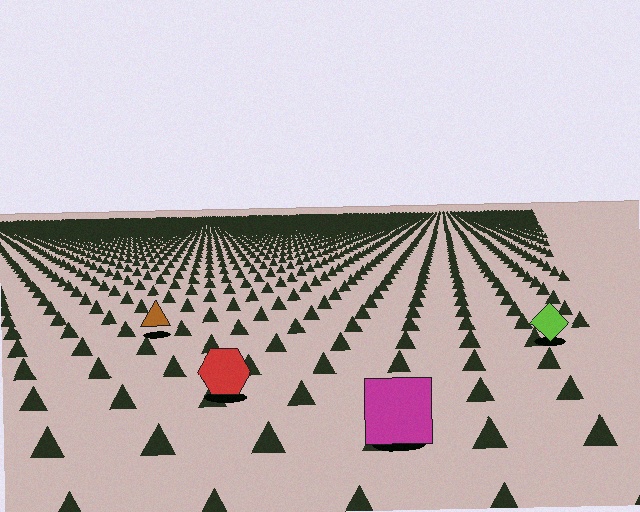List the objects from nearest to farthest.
From nearest to farthest: the magenta square, the red hexagon, the lime diamond, the brown triangle.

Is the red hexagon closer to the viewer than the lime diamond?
Yes. The red hexagon is closer — you can tell from the texture gradient: the ground texture is coarser near it.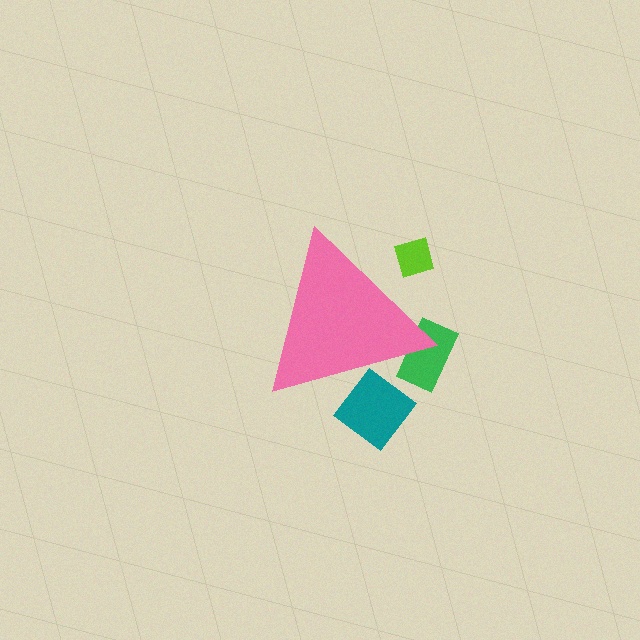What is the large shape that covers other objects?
A pink triangle.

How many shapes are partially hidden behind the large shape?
3 shapes are partially hidden.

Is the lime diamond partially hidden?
Yes, the lime diamond is partially hidden behind the pink triangle.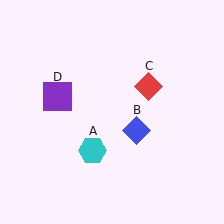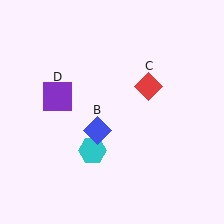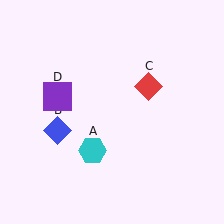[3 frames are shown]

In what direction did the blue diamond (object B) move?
The blue diamond (object B) moved left.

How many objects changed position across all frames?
1 object changed position: blue diamond (object B).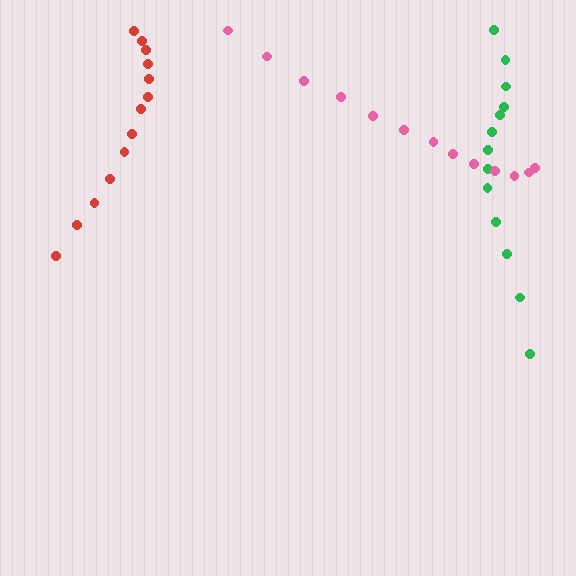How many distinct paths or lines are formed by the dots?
There are 3 distinct paths.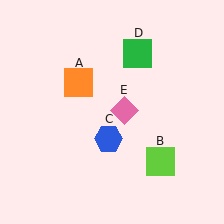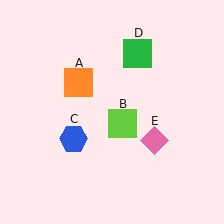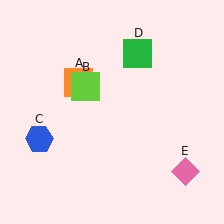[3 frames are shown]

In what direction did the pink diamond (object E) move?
The pink diamond (object E) moved down and to the right.